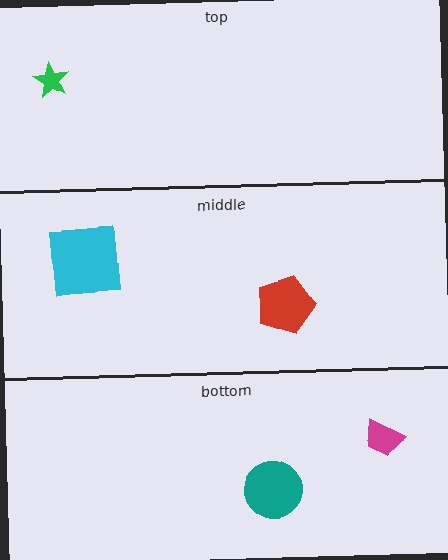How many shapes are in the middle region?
2.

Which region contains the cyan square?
The middle region.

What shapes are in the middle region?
The red pentagon, the cyan square.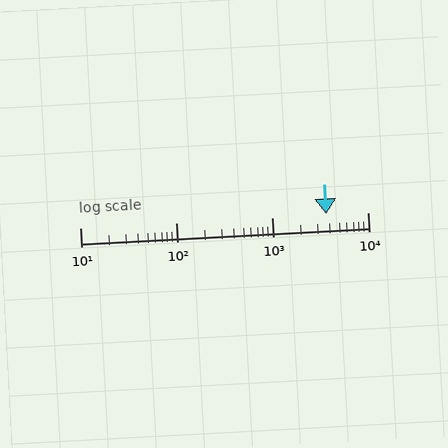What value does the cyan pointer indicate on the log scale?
The pointer indicates approximately 3700.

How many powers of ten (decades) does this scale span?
The scale spans 3 decades, from 10 to 10000.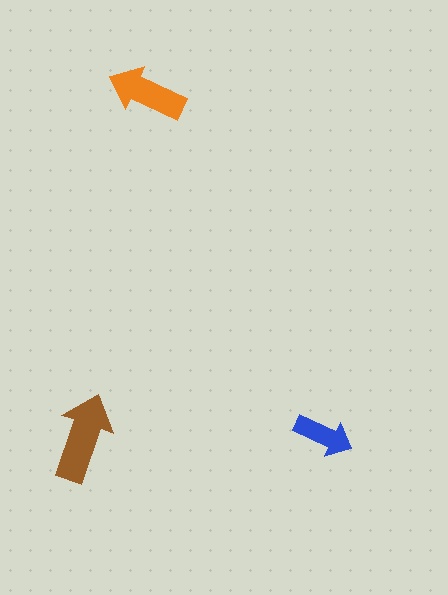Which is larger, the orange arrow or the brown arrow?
The brown one.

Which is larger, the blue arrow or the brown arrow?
The brown one.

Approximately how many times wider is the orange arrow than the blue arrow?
About 1.5 times wider.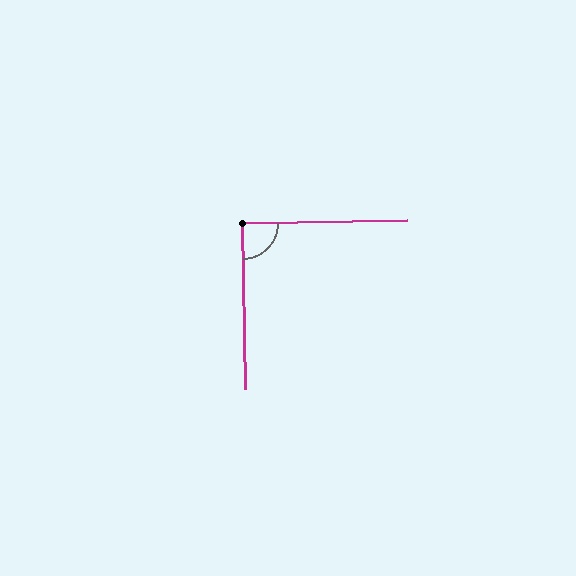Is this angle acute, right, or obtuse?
It is approximately a right angle.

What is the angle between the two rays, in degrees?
Approximately 90 degrees.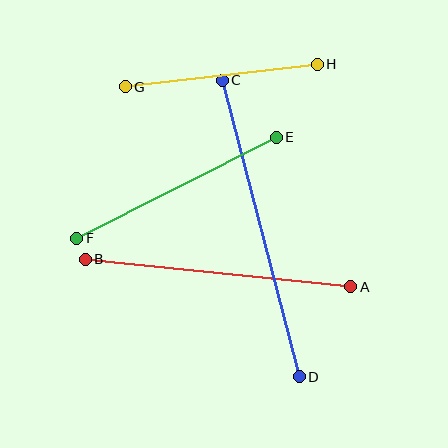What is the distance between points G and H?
The distance is approximately 193 pixels.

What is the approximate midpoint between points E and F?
The midpoint is at approximately (177, 188) pixels.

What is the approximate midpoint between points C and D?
The midpoint is at approximately (261, 228) pixels.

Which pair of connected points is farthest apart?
Points C and D are farthest apart.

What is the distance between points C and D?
The distance is approximately 307 pixels.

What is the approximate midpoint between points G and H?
The midpoint is at approximately (221, 75) pixels.